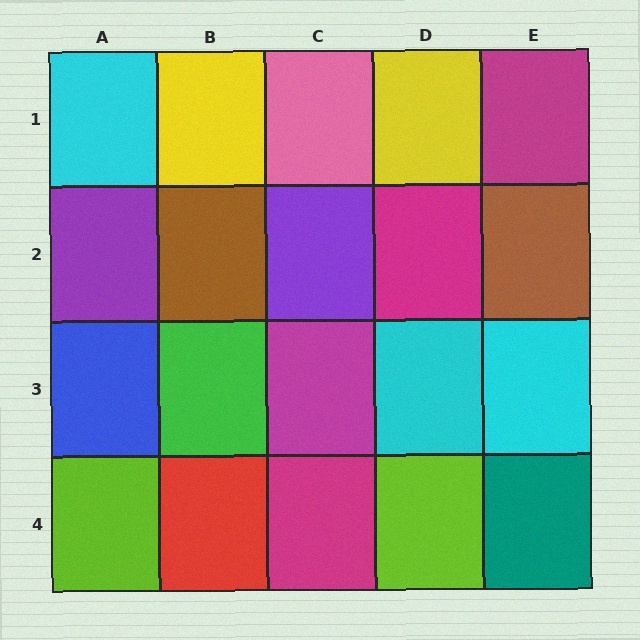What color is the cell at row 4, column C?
Magenta.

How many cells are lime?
2 cells are lime.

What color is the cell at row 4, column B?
Red.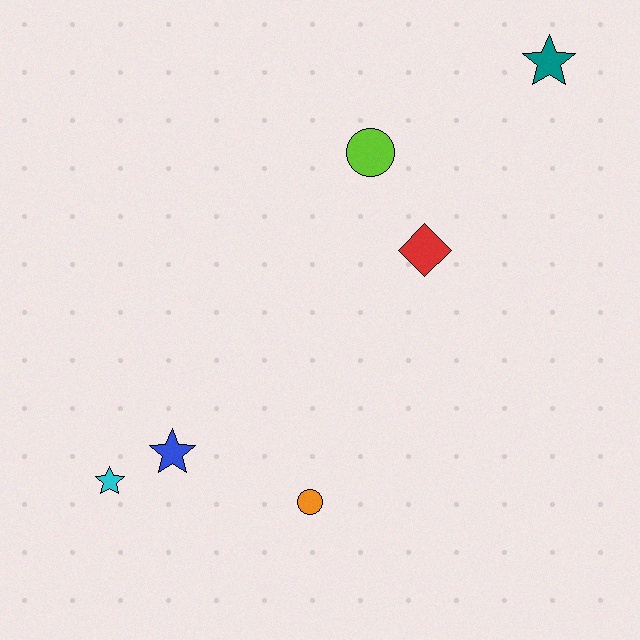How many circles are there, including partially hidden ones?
There are 2 circles.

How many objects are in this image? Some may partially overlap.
There are 6 objects.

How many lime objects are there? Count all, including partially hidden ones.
There is 1 lime object.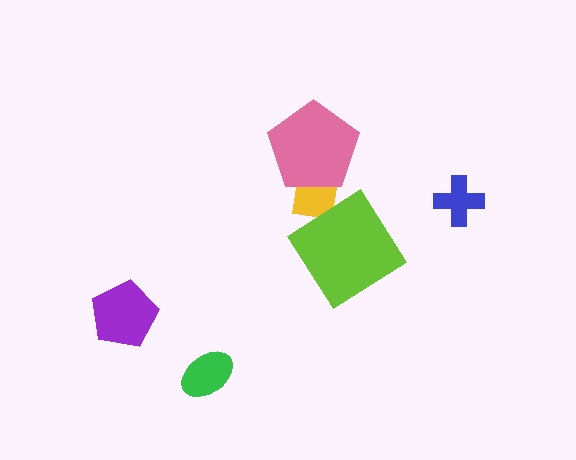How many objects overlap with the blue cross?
0 objects overlap with the blue cross.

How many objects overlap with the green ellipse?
0 objects overlap with the green ellipse.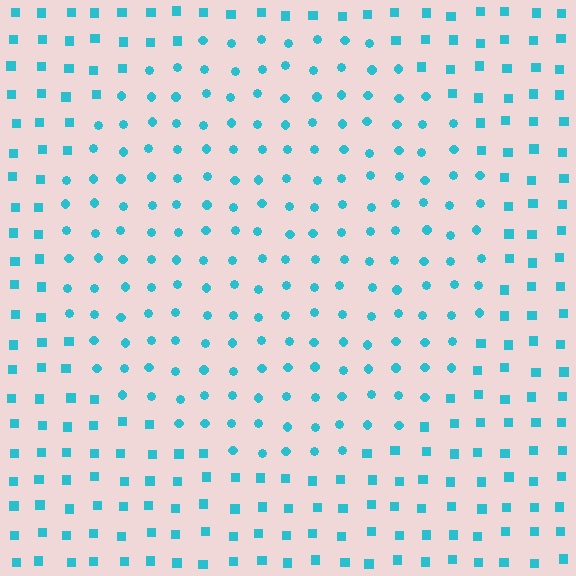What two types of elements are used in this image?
The image uses circles inside the circle region and squares outside it.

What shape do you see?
I see a circle.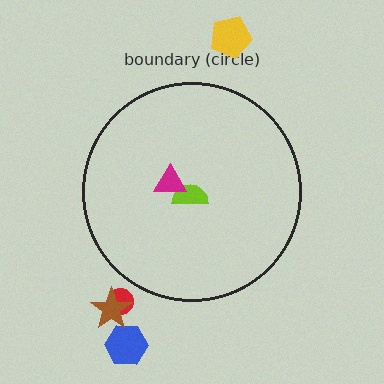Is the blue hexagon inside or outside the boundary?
Outside.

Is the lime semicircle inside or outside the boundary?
Inside.